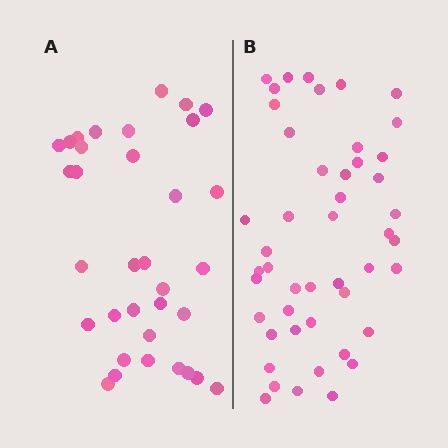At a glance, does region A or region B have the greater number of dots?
Region B (the right region) has more dots.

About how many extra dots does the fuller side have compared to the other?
Region B has approximately 15 more dots than region A.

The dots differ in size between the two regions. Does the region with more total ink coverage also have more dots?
No. Region A has more total ink coverage because its dots are larger, but region B actually contains more individual dots. Total area can be misleading — the number of items is what matters here.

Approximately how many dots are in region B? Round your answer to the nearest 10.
About 50 dots. (The exact count is 47, which rounds to 50.)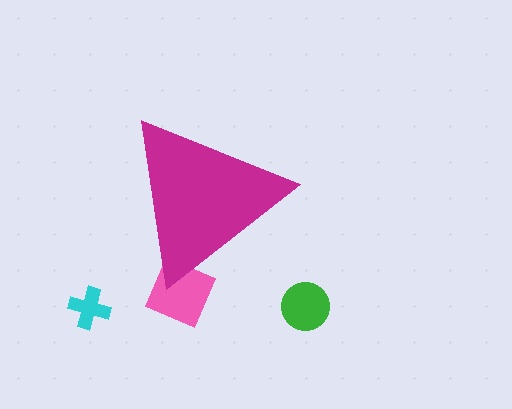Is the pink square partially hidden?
Yes, the pink square is partially hidden behind the magenta triangle.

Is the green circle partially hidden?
No, the green circle is fully visible.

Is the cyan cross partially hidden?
No, the cyan cross is fully visible.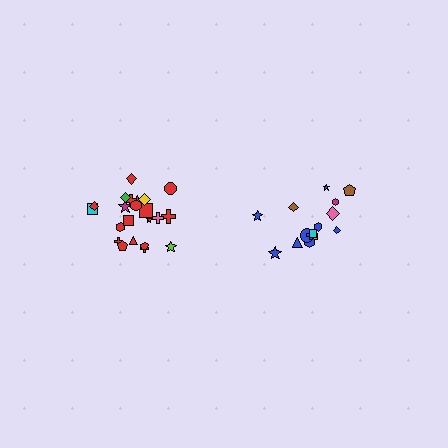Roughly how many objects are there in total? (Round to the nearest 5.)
Roughly 35 objects in total.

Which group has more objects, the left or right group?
The left group.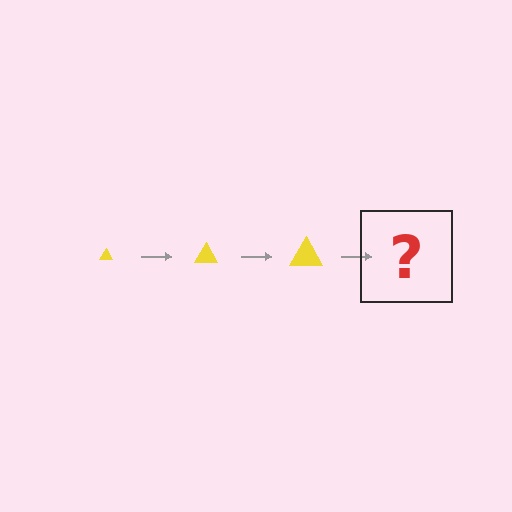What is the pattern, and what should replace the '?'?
The pattern is that the triangle gets progressively larger each step. The '?' should be a yellow triangle, larger than the previous one.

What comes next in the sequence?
The next element should be a yellow triangle, larger than the previous one.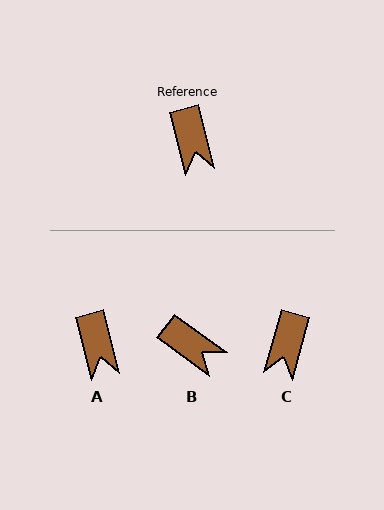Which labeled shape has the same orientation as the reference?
A.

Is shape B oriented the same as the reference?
No, it is off by about 40 degrees.